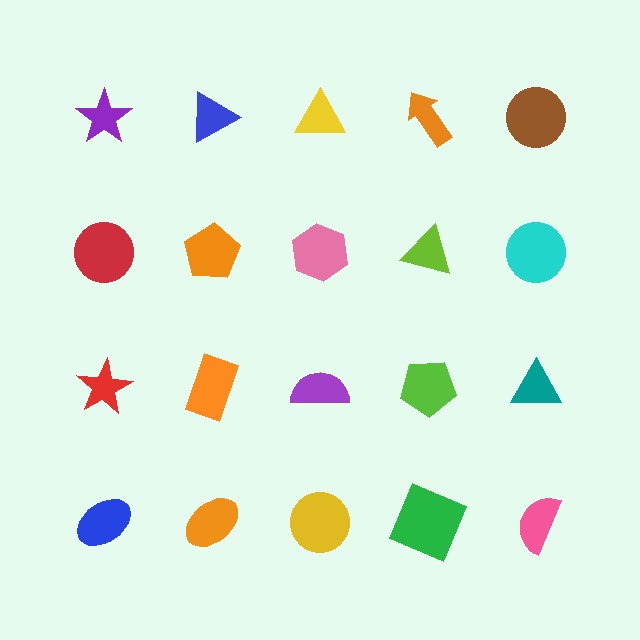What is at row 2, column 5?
A cyan circle.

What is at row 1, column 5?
A brown circle.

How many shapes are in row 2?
5 shapes.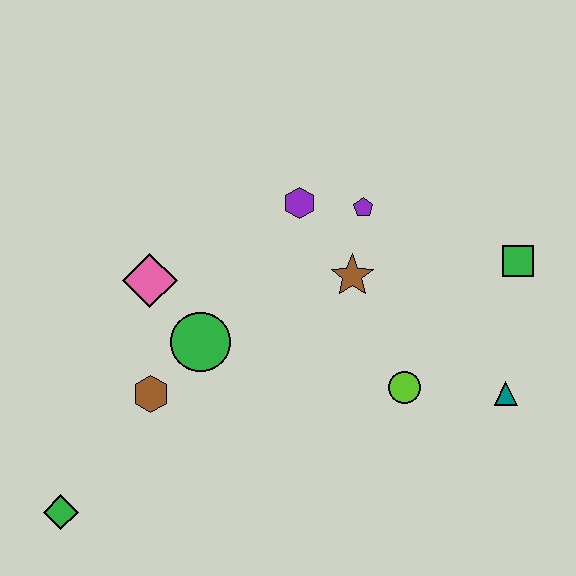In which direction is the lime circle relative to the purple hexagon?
The lime circle is below the purple hexagon.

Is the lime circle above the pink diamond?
No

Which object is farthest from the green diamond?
The green square is farthest from the green diamond.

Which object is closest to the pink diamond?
The green circle is closest to the pink diamond.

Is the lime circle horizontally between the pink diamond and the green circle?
No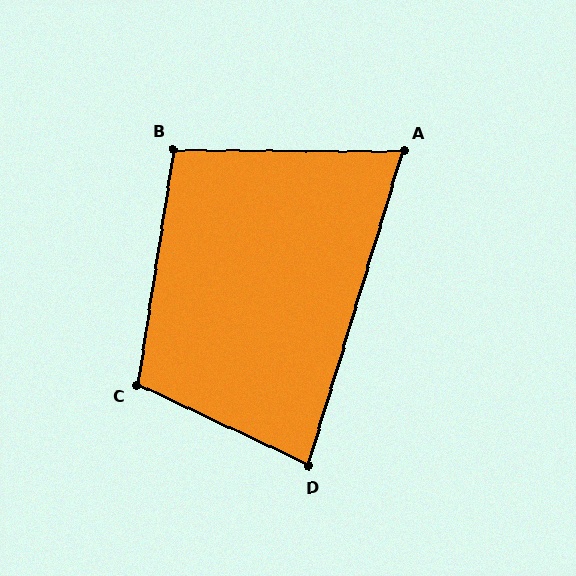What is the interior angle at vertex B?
Approximately 99 degrees (obtuse).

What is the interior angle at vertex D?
Approximately 81 degrees (acute).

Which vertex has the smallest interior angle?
A, at approximately 74 degrees.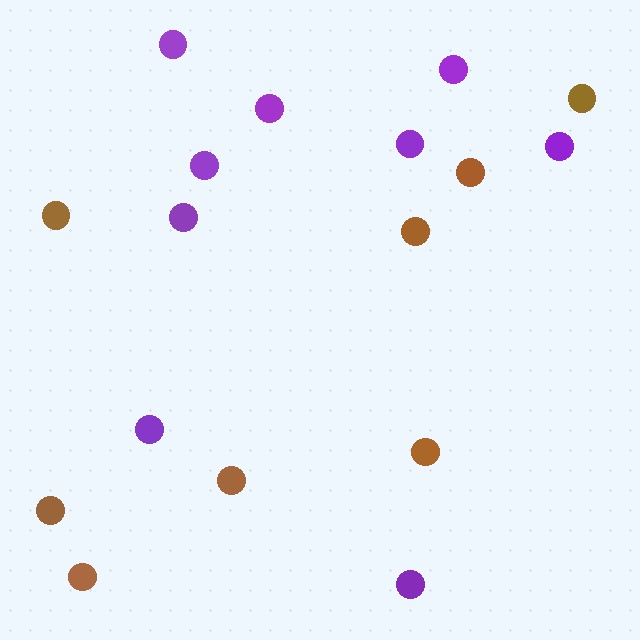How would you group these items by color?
There are 2 groups: one group of brown circles (8) and one group of purple circles (9).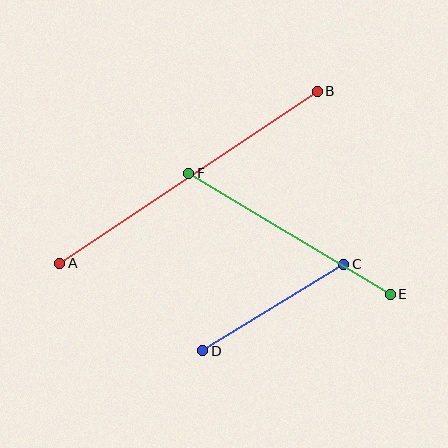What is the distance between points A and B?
The distance is approximately 309 pixels.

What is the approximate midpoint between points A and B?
The midpoint is at approximately (188, 177) pixels.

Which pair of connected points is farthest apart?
Points A and B are farthest apart.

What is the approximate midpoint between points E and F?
The midpoint is at approximately (289, 234) pixels.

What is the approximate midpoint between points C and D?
The midpoint is at approximately (273, 308) pixels.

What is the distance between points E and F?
The distance is approximately 235 pixels.